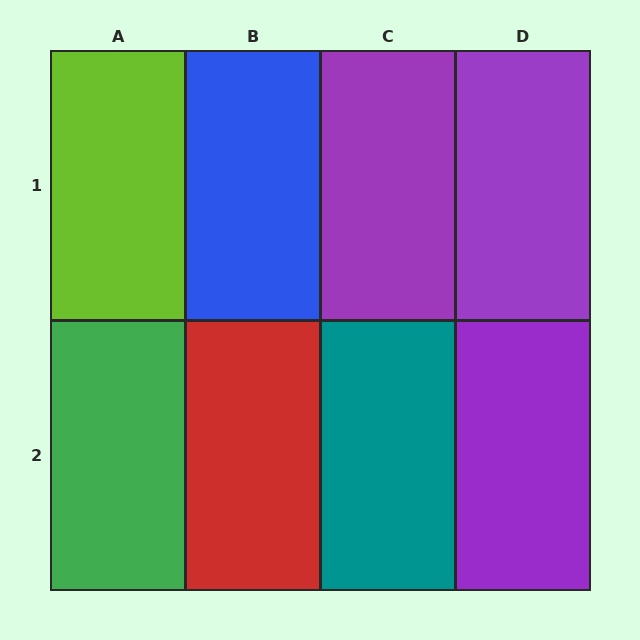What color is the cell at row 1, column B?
Blue.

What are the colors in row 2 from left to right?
Green, red, teal, purple.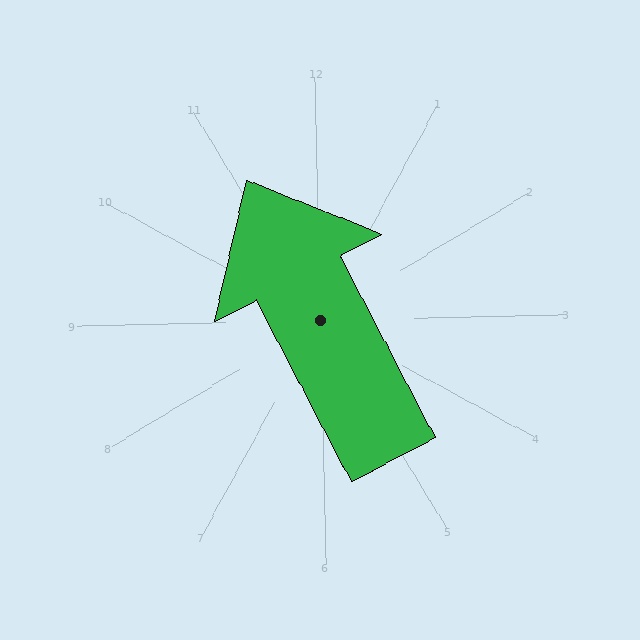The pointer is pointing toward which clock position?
Roughly 11 o'clock.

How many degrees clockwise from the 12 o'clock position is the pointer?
Approximately 334 degrees.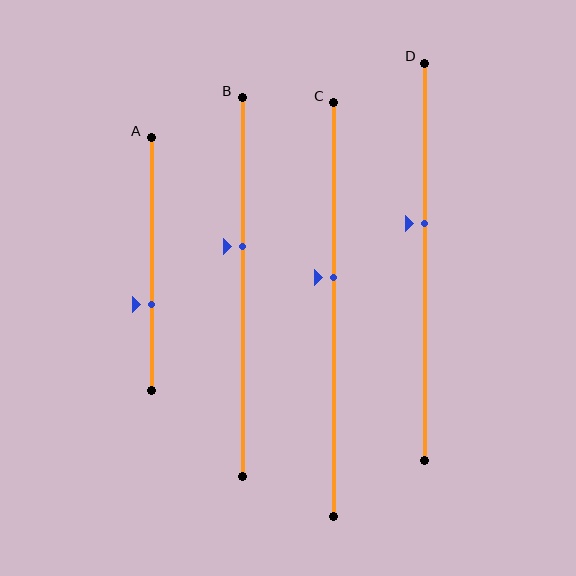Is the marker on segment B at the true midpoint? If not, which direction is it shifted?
No, the marker on segment B is shifted upward by about 11% of the segment length.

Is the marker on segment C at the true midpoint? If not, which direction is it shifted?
No, the marker on segment C is shifted upward by about 8% of the segment length.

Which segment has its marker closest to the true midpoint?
Segment C has its marker closest to the true midpoint.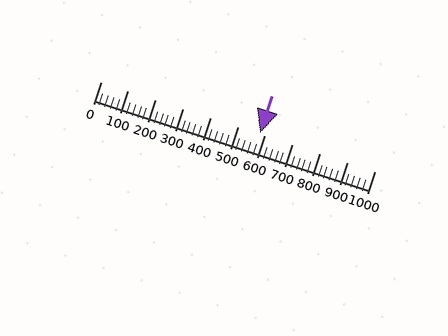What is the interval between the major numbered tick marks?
The major tick marks are spaced 100 units apart.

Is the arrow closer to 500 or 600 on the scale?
The arrow is closer to 600.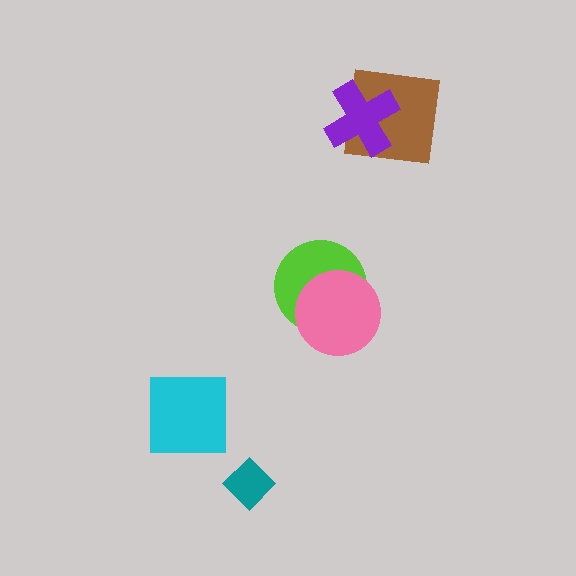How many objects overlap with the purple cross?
1 object overlaps with the purple cross.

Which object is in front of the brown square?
The purple cross is in front of the brown square.